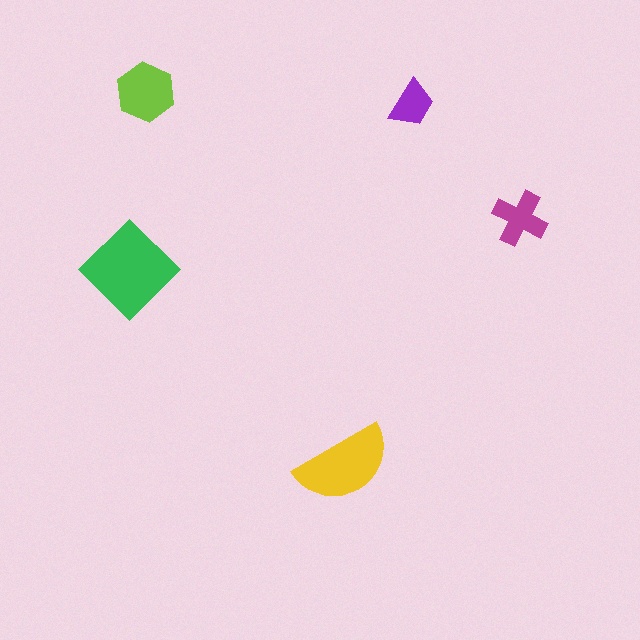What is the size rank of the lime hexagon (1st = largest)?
3rd.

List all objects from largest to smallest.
The green diamond, the yellow semicircle, the lime hexagon, the magenta cross, the purple trapezoid.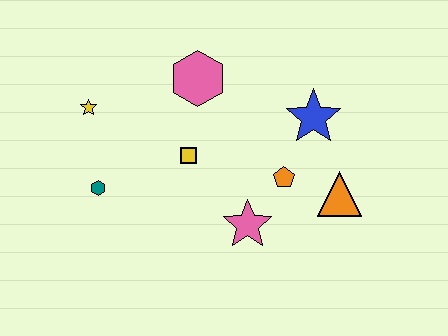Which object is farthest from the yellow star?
The orange triangle is farthest from the yellow star.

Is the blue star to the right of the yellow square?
Yes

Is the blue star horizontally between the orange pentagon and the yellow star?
No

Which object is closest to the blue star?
The orange pentagon is closest to the blue star.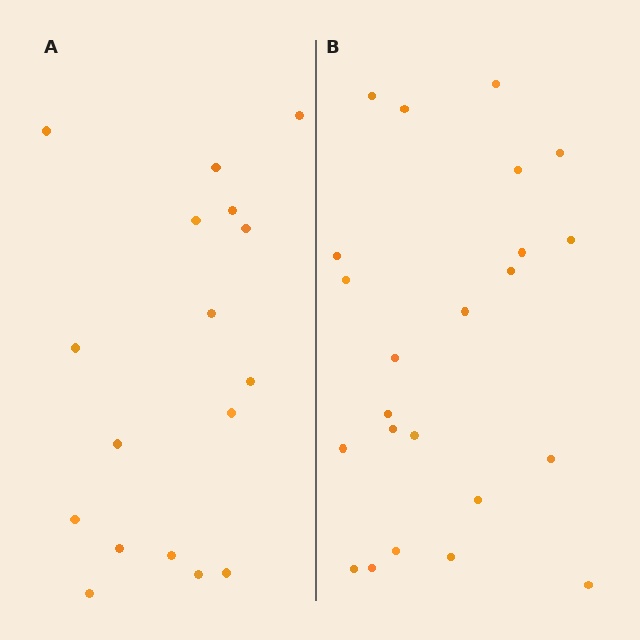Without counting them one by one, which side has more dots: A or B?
Region B (the right region) has more dots.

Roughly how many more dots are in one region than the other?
Region B has about 6 more dots than region A.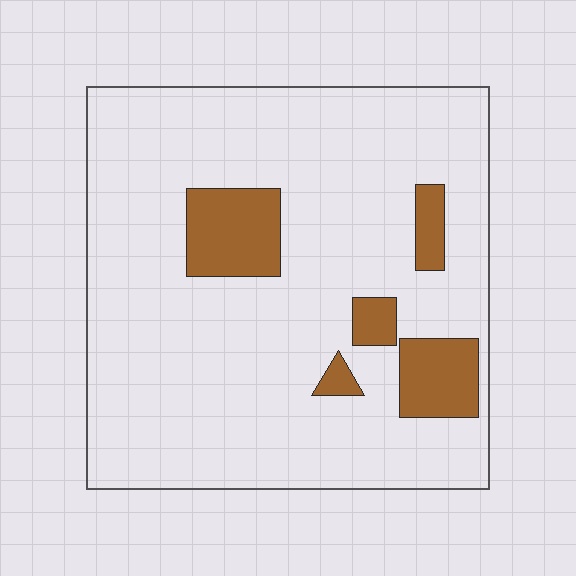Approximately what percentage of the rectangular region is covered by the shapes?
Approximately 15%.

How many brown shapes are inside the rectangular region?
5.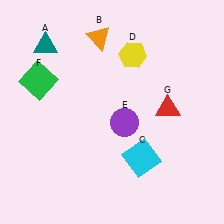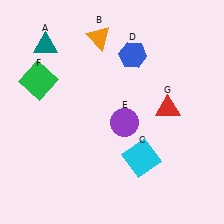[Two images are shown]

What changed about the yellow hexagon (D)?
In Image 1, D is yellow. In Image 2, it changed to blue.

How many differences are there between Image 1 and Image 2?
There is 1 difference between the two images.